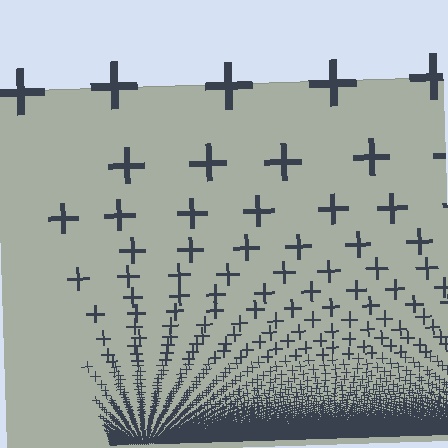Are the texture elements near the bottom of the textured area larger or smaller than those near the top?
Smaller. The gradient is inverted — elements near the bottom are smaller and denser.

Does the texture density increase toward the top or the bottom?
Density increases toward the bottom.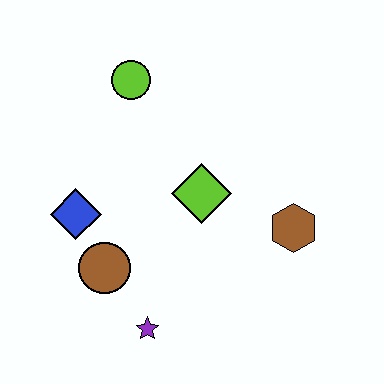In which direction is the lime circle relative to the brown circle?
The lime circle is above the brown circle.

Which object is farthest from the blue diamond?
The brown hexagon is farthest from the blue diamond.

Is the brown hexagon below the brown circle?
No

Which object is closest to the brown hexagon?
The lime diamond is closest to the brown hexagon.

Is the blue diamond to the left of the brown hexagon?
Yes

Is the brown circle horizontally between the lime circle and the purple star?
No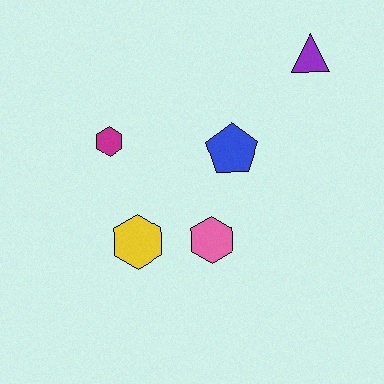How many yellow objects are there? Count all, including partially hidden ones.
There is 1 yellow object.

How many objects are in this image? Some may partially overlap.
There are 5 objects.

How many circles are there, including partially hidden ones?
There are no circles.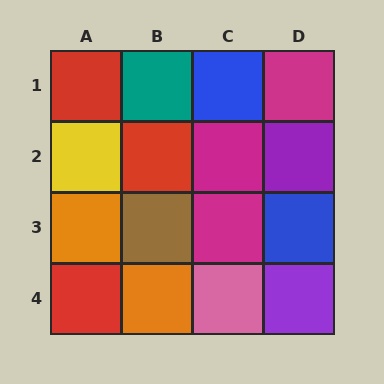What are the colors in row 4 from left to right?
Red, orange, pink, purple.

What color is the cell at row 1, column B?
Teal.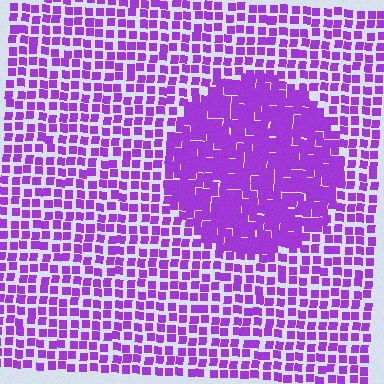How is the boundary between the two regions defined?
The boundary is defined by a change in element density (approximately 1.9x ratio). All elements are the same color, size, and shape.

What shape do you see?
I see a circle.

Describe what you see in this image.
The image contains small purple elements arranged at two different densities. A circle-shaped region is visible where the elements are more densely packed than the surrounding area.